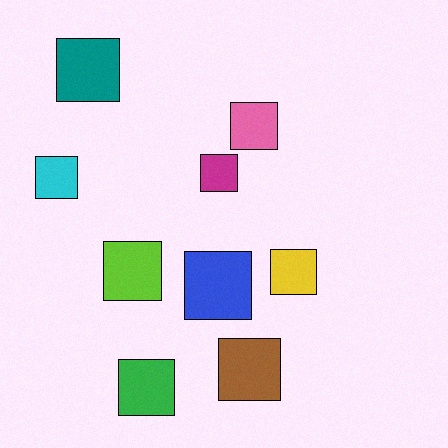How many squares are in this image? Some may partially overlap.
There are 9 squares.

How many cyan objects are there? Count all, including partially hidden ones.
There is 1 cyan object.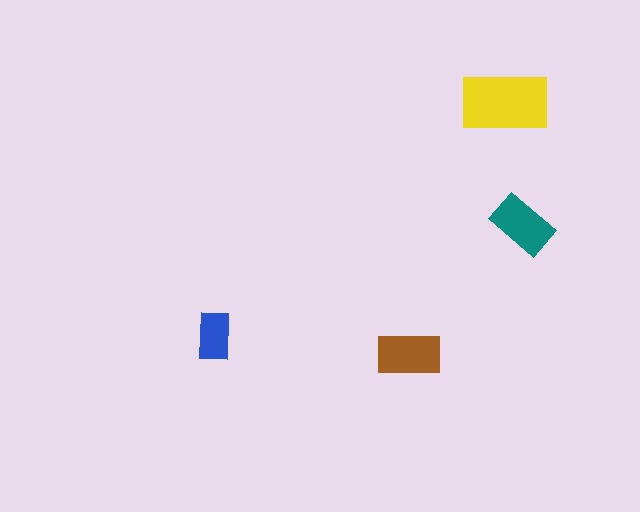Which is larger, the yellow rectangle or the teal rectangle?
The yellow one.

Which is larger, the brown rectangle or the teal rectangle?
The brown one.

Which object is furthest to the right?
The teal rectangle is rightmost.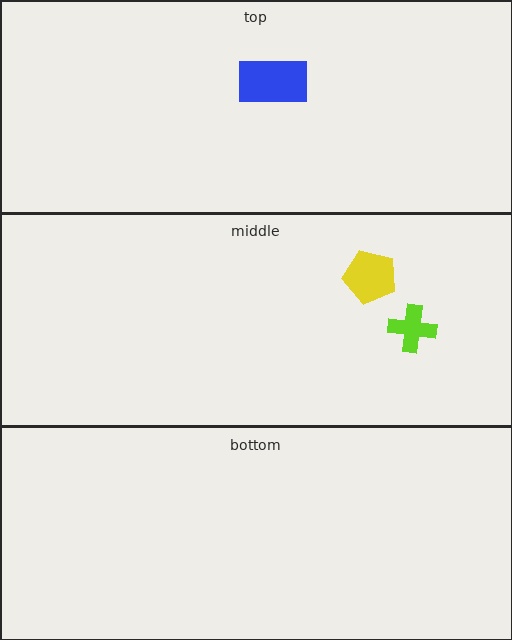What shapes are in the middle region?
The yellow pentagon, the lime cross.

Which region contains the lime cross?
The middle region.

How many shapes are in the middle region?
2.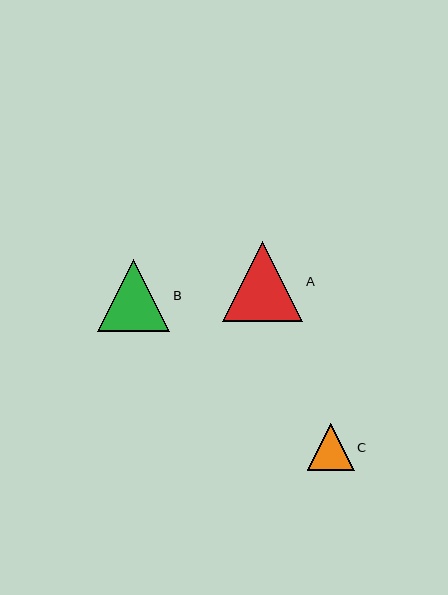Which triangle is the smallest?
Triangle C is the smallest with a size of approximately 47 pixels.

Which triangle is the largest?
Triangle A is the largest with a size of approximately 81 pixels.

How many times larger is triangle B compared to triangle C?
Triangle B is approximately 1.6 times the size of triangle C.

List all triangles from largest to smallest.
From largest to smallest: A, B, C.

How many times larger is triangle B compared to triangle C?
Triangle B is approximately 1.6 times the size of triangle C.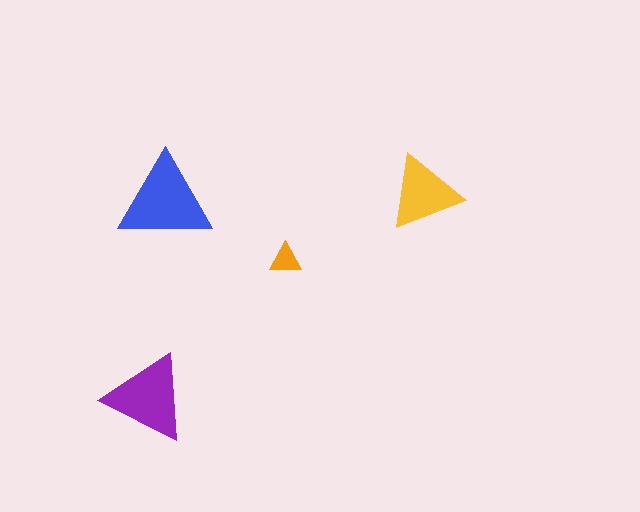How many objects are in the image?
There are 4 objects in the image.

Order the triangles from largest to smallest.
the blue one, the purple one, the yellow one, the orange one.